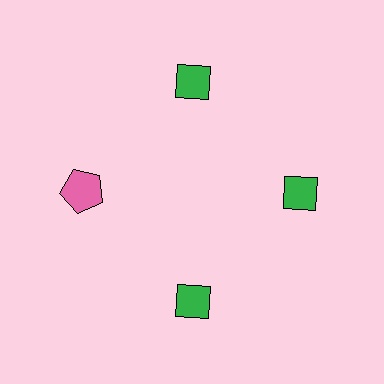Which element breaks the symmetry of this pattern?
The pink pentagon at roughly the 9 o'clock position breaks the symmetry. All other shapes are green diamonds.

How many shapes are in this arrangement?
There are 4 shapes arranged in a ring pattern.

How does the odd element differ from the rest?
It differs in both color (pink instead of green) and shape (pentagon instead of diamond).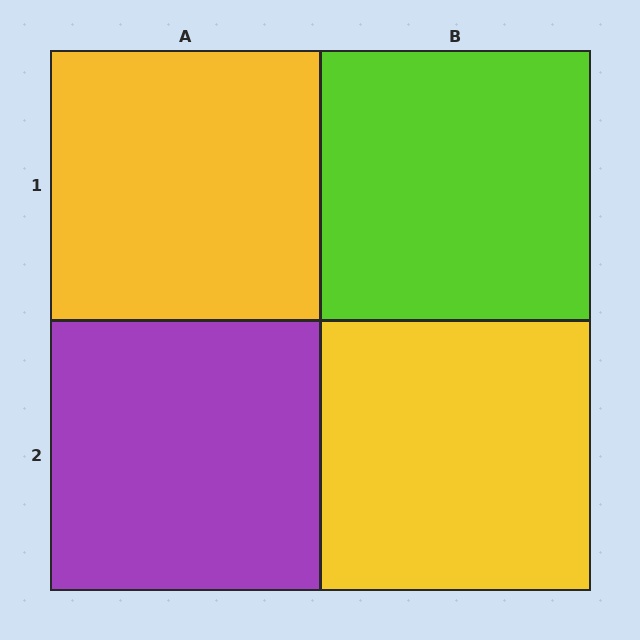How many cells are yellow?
2 cells are yellow.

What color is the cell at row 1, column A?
Yellow.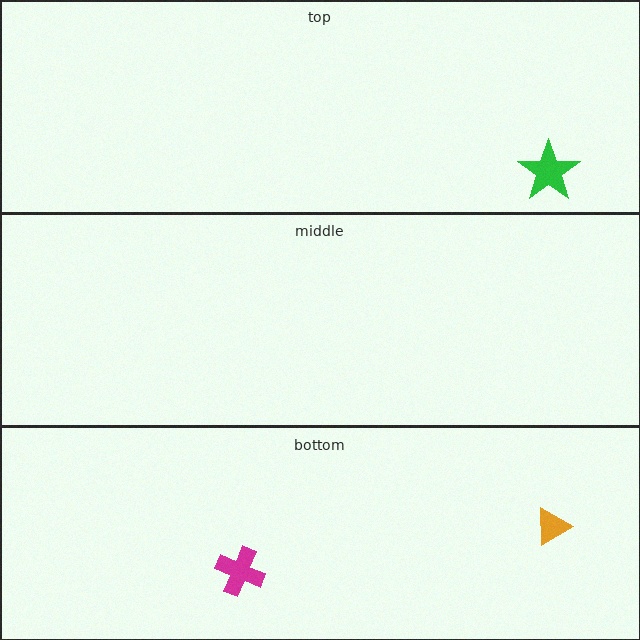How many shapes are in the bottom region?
2.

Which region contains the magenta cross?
The bottom region.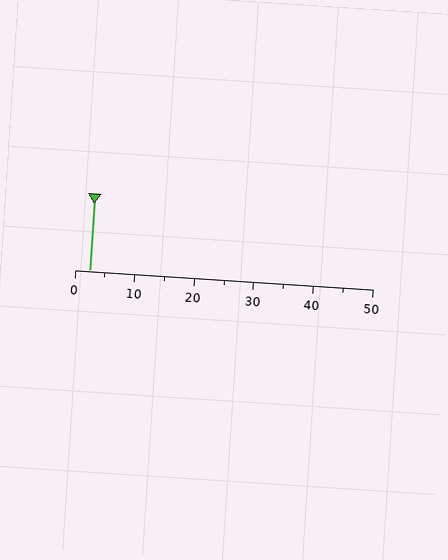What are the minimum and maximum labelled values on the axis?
The axis runs from 0 to 50.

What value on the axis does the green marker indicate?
The marker indicates approximately 2.5.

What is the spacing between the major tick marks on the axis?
The major ticks are spaced 10 apart.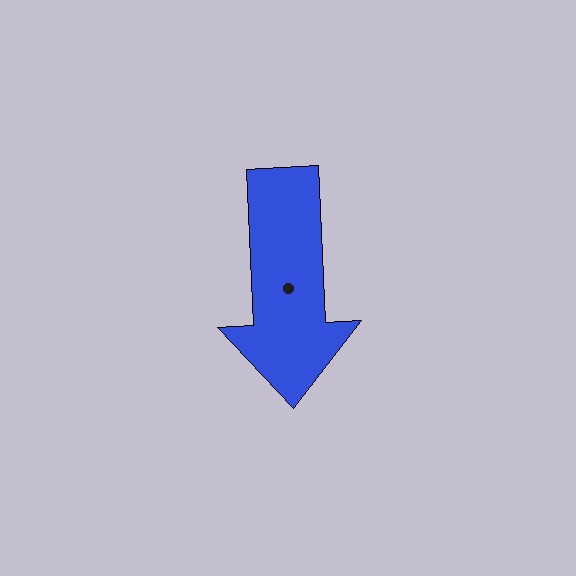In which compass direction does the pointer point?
South.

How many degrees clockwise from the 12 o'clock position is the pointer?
Approximately 177 degrees.